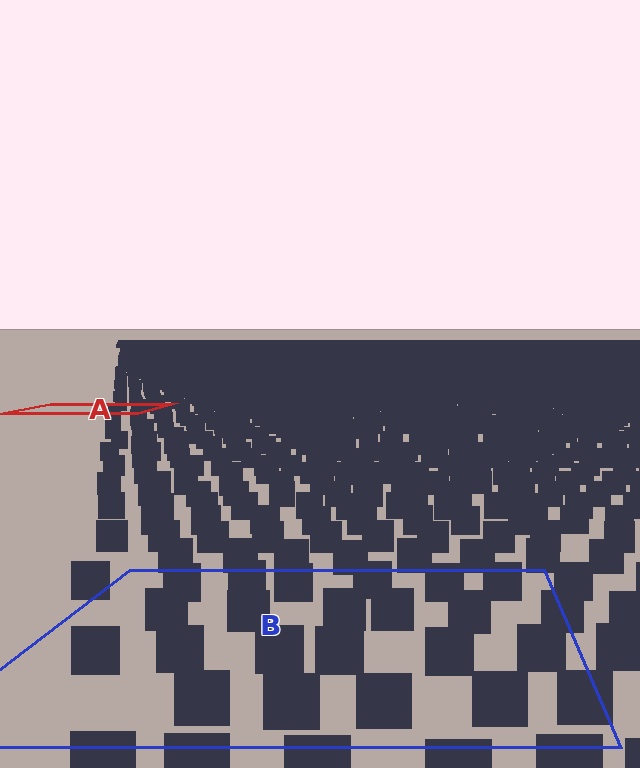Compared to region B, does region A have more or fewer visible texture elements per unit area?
Region A has more texture elements per unit area — they are packed more densely because it is farther away.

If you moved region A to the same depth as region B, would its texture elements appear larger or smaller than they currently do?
They would appear larger. At a closer depth, the same texture elements are projected at a bigger on-screen size.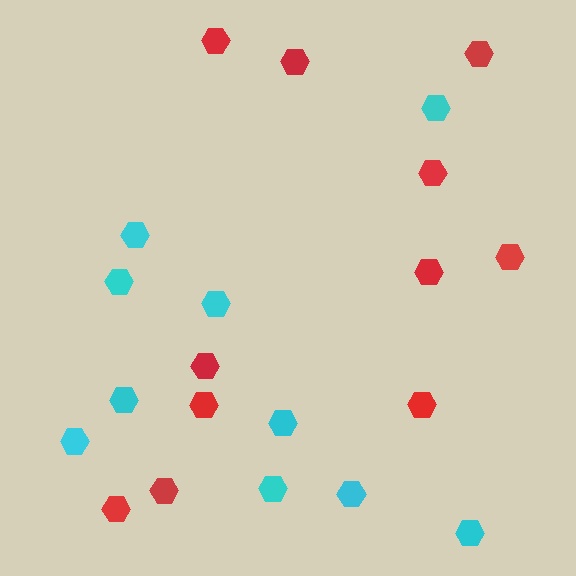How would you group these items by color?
There are 2 groups: one group of cyan hexagons (10) and one group of red hexagons (11).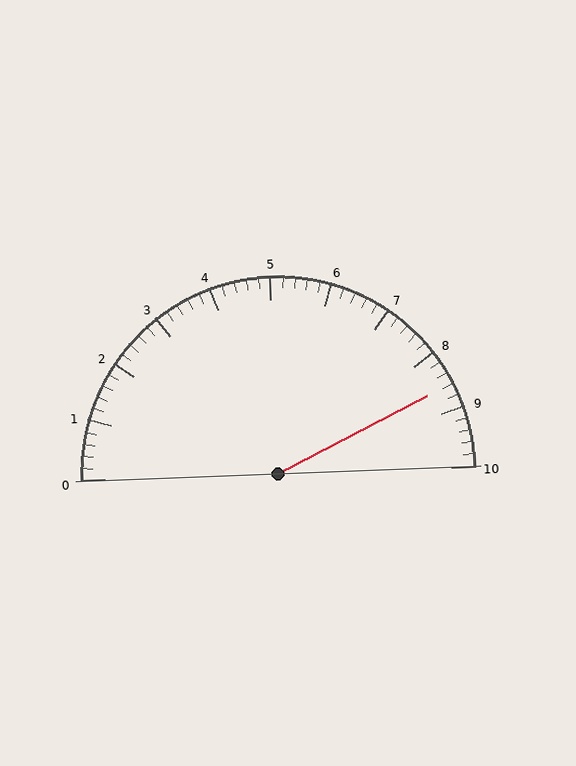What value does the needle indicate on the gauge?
The needle indicates approximately 8.6.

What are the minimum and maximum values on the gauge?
The gauge ranges from 0 to 10.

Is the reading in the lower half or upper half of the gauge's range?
The reading is in the upper half of the range (0 to 10).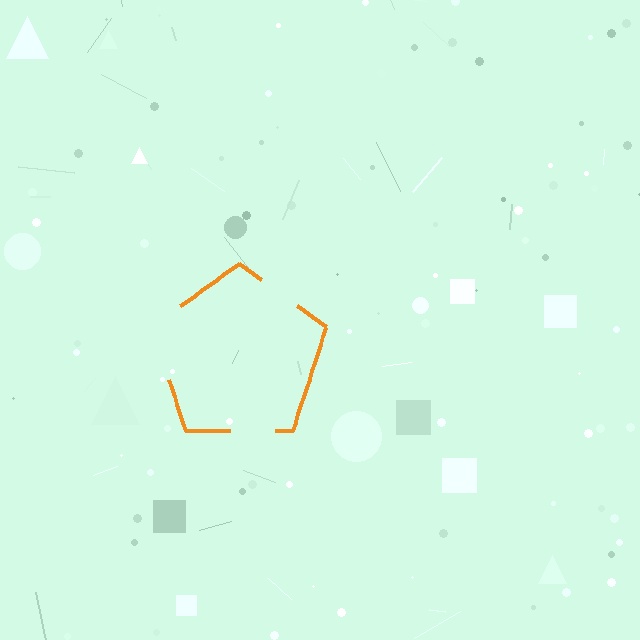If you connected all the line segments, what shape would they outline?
They would outline a pentagon.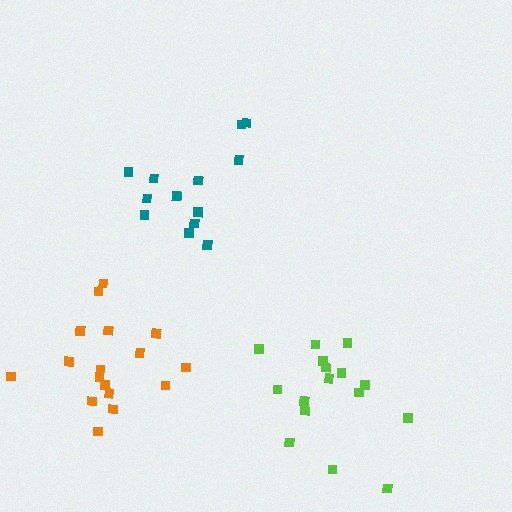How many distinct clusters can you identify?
There are 3 distinct clusters.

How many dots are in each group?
Group 1: 16 dots, Group 2: 17 dots, Group 3: 13 dots (46 total).